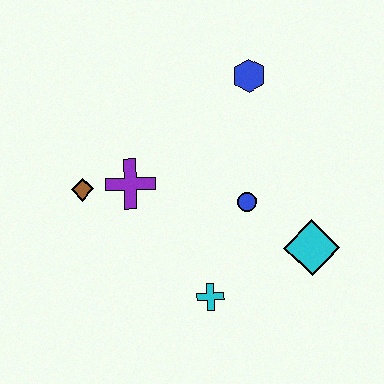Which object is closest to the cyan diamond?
The blue circle is closest to the cyan diamond.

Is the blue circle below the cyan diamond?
No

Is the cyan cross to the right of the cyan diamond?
No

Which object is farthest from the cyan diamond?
The brown diamond is farthest from the cyan diamond.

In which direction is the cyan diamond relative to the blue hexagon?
The cyan diamond is below the blue hexagon.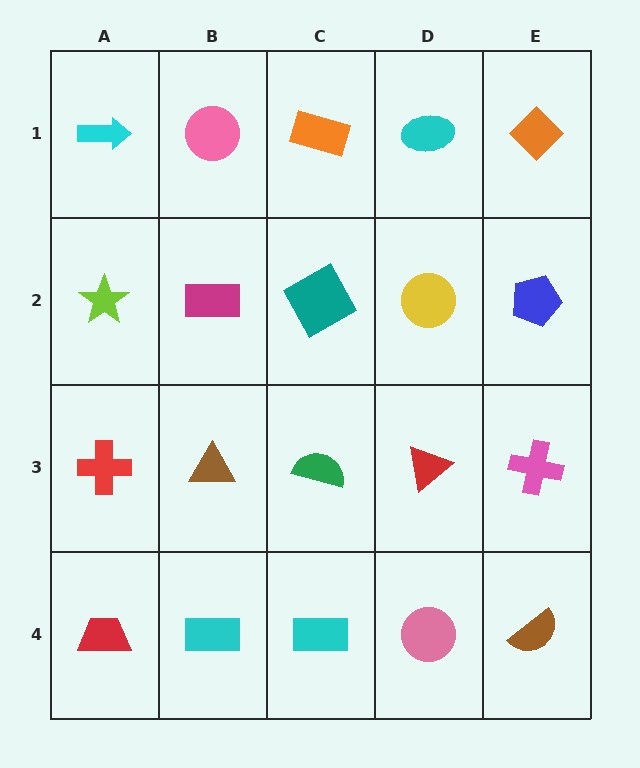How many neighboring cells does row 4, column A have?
2.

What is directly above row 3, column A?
A lime star.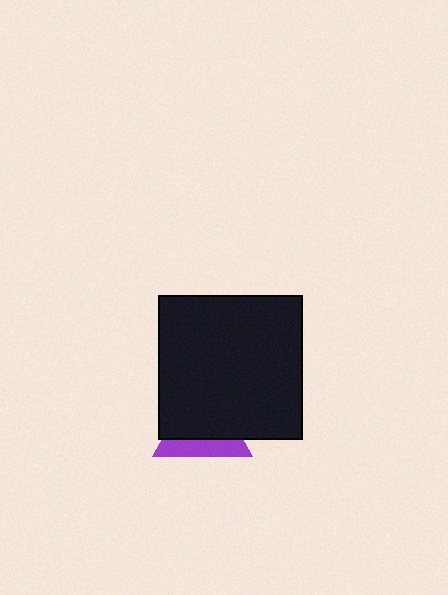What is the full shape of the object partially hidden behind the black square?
The partially hidden object is a purple triangle.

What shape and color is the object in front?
The object in front is a black square.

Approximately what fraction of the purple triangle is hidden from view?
Roughly 64% of the purple triangle is hidden behind the black square.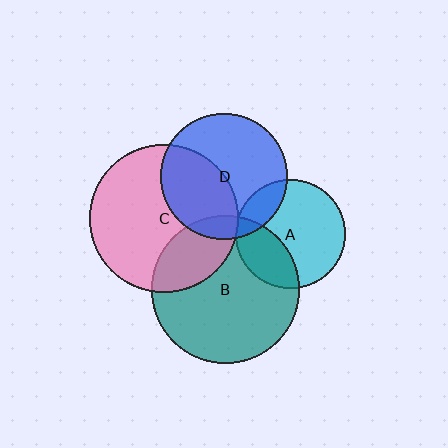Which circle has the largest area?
Circle C (pink).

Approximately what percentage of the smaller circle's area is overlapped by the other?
Approximately 30%.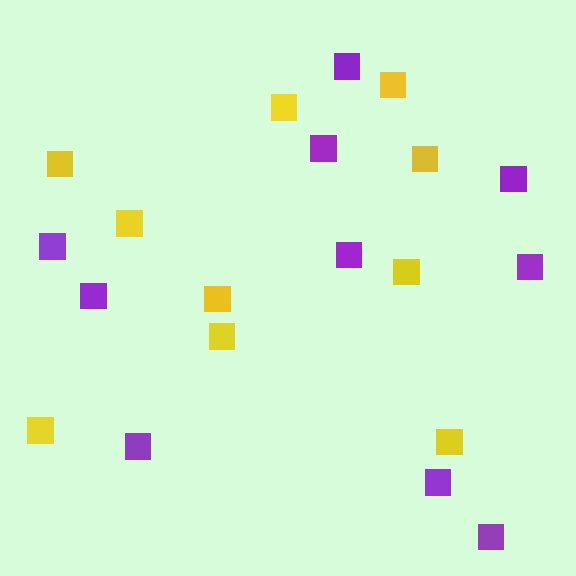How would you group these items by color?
There are 2 groups: one group of yellow squares (10) and one group of purple squares (10).